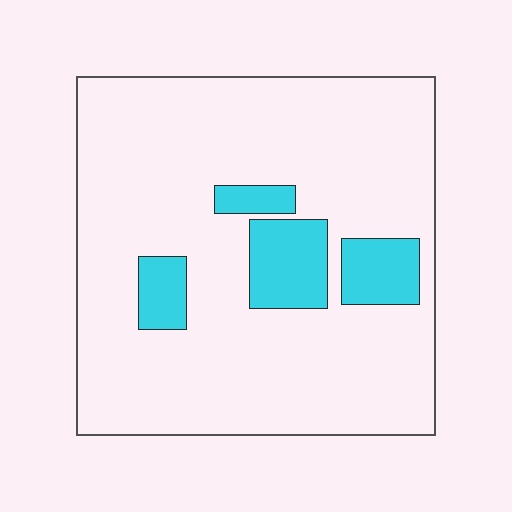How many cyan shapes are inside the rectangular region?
4.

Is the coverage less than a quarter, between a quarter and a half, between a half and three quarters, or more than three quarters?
Less than a quarter.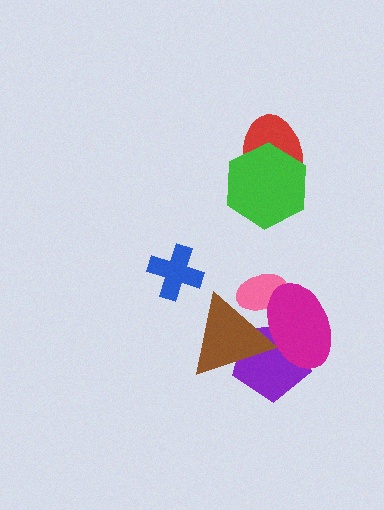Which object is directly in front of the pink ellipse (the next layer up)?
The brown triangle is directly in front of the pink ellipse.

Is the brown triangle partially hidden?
Yes, it is partially covered by another shape.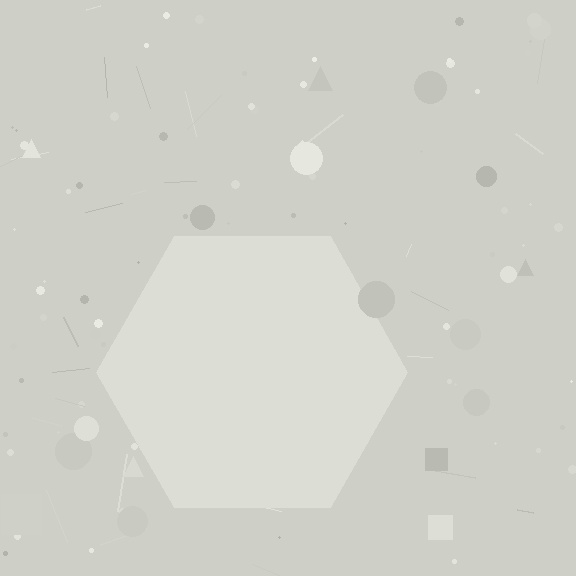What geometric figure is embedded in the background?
A hexagon is embedded in the background.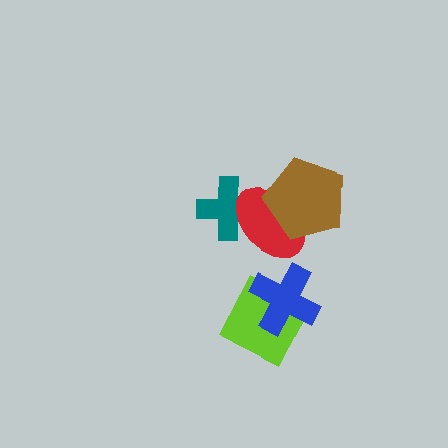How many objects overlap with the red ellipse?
2 objects overlap with the red ellipse.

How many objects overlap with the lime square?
1 object overlaps with the lime square.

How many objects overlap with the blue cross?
1 object overlaps with the blue cross.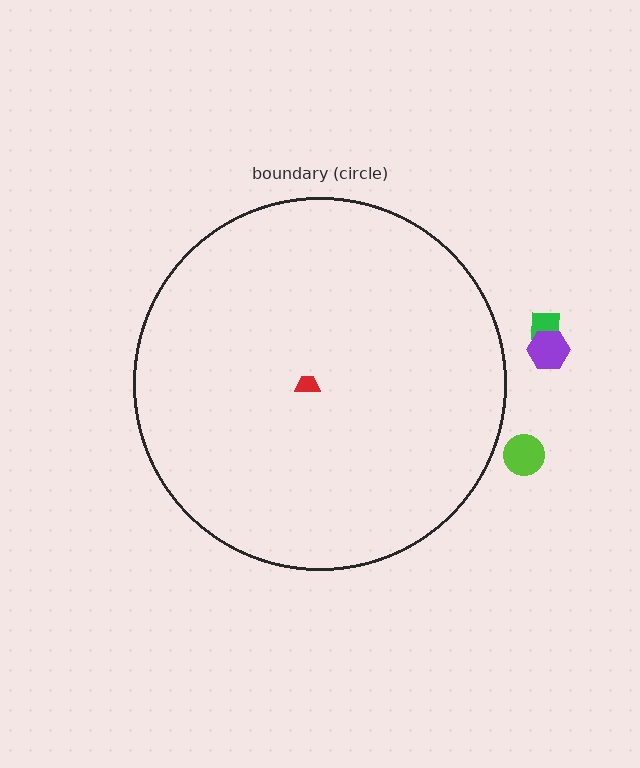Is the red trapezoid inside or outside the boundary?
Inside.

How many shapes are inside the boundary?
1 inside, 3 outside.